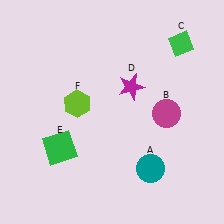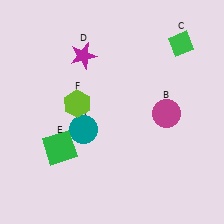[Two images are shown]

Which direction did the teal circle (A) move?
The teal circle (A) moved left.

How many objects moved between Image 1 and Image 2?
2 objects moved between the two images.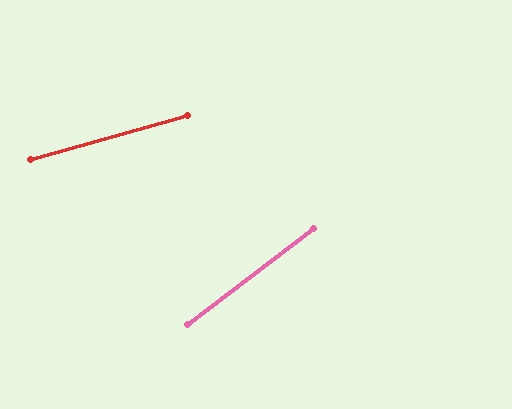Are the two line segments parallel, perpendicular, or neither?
Neither parallel nor perpendicular — they differ by about 21°.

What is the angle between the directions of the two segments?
Approximately 21 degrees.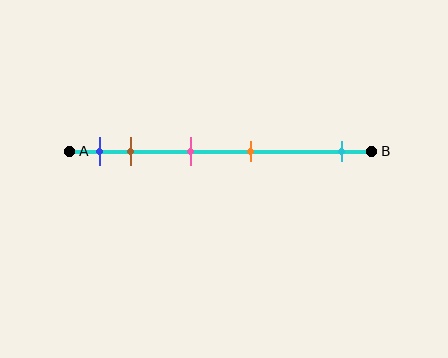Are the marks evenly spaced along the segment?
No, the marks are not evenly spaced.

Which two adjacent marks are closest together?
The blue and brown marks are the closest adjacent pair.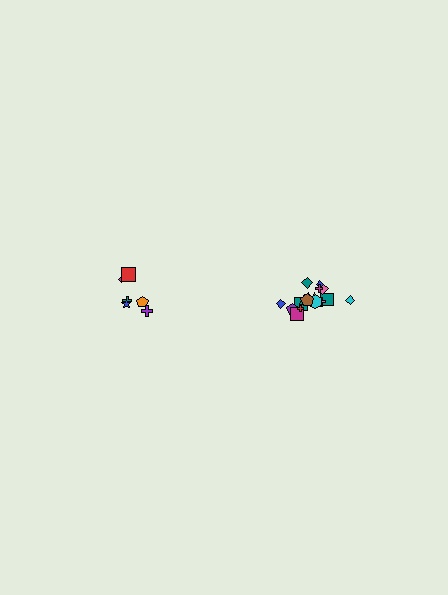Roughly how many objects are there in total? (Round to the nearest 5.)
Roughly 25 objects in total.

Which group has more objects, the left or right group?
The right group.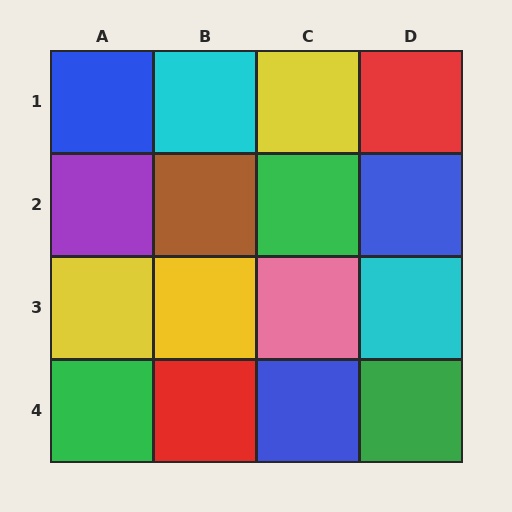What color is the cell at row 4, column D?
Green.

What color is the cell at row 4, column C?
Blue.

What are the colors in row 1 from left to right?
Blue, cyan, yellow, red.